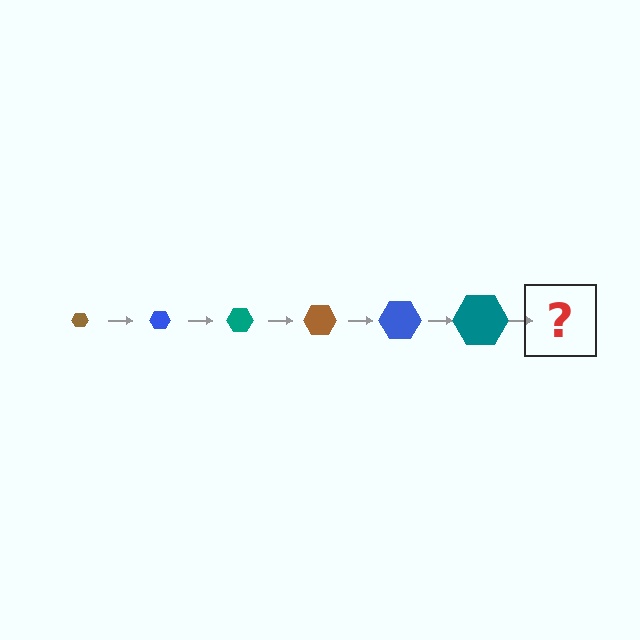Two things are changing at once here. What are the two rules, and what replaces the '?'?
The two rules are that the hexagon grows larger each step and the color cycles through brown, blue, and teal. The '?' should be a brown hexagon, larger than the previous one.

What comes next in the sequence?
The next element should be a brown hexagon, larger than the previous one.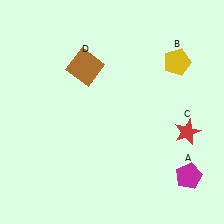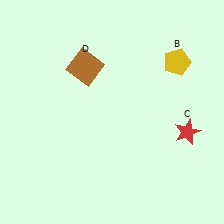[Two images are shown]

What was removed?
The magenta pentagon (A) was removed in Image 2.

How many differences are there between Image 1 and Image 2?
There is 1 difference between the two images.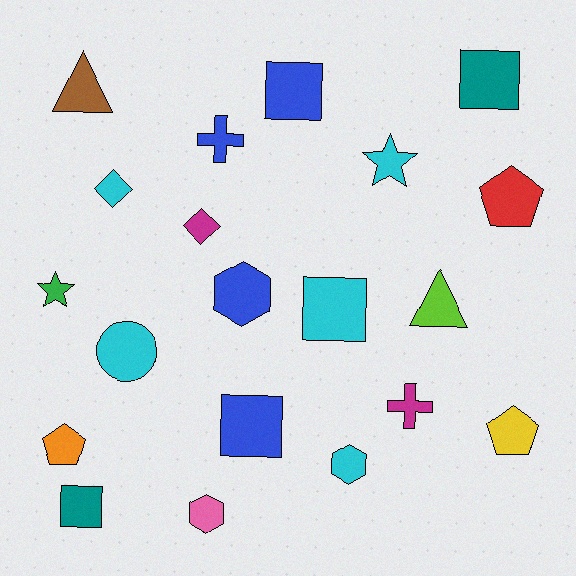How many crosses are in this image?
There are 2 crosses.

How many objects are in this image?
There are 20 objects.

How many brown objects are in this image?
There is 1 brown object.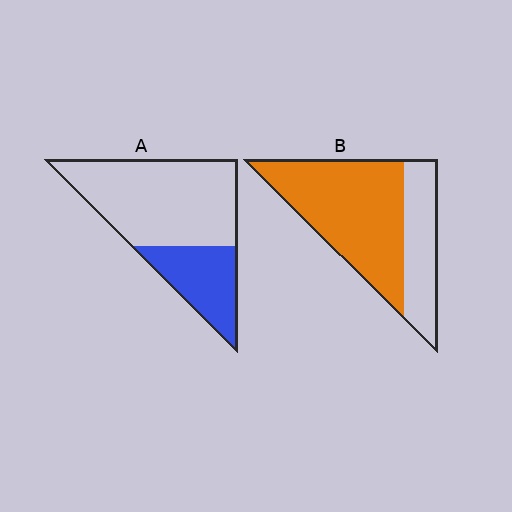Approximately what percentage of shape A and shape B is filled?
A is approximately 30% and B is approximately 70%.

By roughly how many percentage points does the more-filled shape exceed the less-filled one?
By roughly 40 percentage points (B over A).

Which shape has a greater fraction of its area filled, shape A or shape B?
Shape B.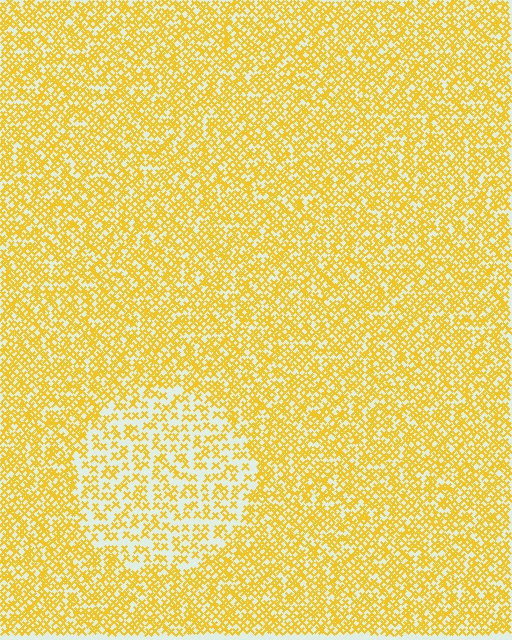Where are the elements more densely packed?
The elements are more densely packed outside the circle boundary.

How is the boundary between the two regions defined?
The boundary is defined by a change in element density (approximately 1.9x ratio). All elements are the same color, size, and shape.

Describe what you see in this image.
The image contains small yellow elements arranged at two different densities. A circle-shaped region is visible where the elements are less densely packed than the surrounding area.